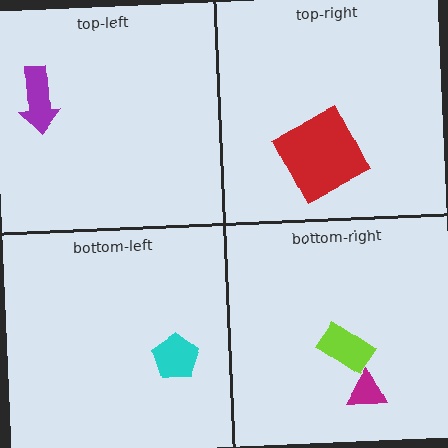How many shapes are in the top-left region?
1.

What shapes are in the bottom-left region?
The cyan pentagon.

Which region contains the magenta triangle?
The bottom-right region.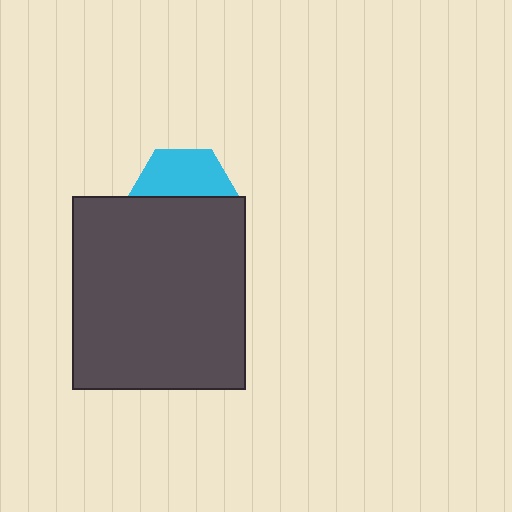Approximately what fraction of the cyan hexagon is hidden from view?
Roughly 54% of the cyan hexagon is hidden behind the dark gray rectangle.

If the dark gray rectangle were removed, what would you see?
You would see the complete cyan hexagon.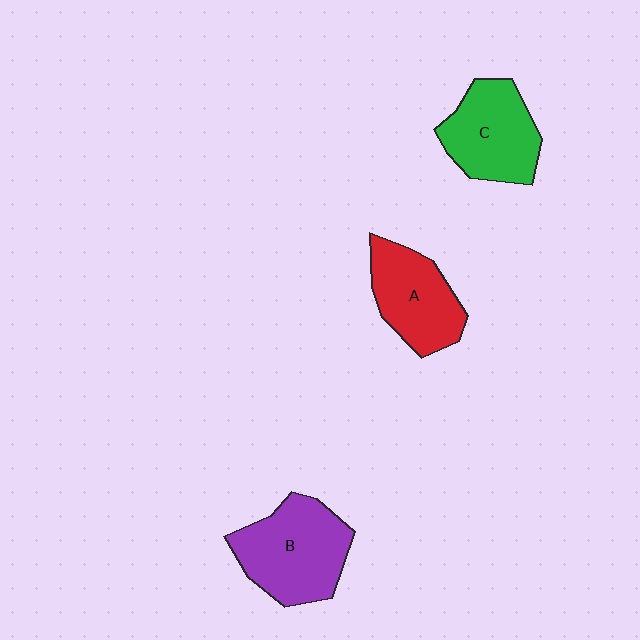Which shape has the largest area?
Shape B (purple).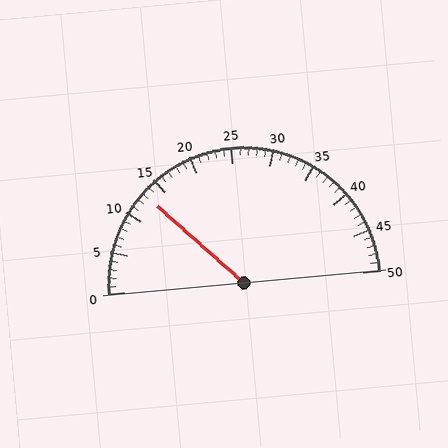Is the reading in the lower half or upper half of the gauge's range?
The reading is in the lower half of the range (0 to 50).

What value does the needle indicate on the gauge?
The needle indicates approximately 13.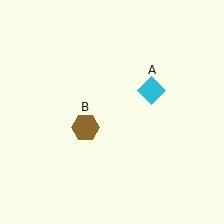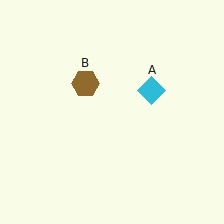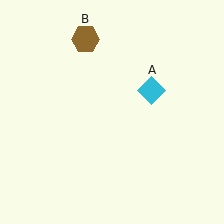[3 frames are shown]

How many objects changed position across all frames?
1 object changed position: brown hexagon (object B).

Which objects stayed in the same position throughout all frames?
Cyan diamond (object A) remained stationary.